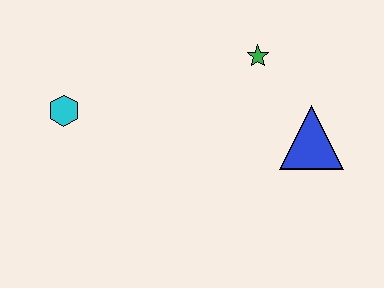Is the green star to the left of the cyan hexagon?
No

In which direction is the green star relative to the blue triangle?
The green star is above the blue triangle.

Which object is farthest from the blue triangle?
The cyan hexagon is farthest from the blue triangle.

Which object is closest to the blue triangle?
The green star is closest to the blue triangle.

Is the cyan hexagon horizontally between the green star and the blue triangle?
No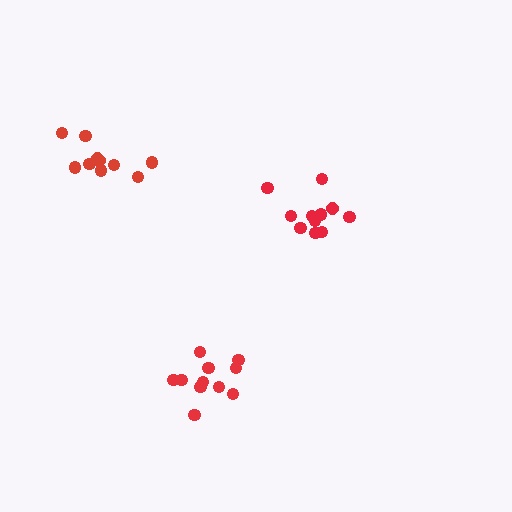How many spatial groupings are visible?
There are 3 spatial groupings.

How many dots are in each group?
Group 1: 10 dots, Group 2: 11 dots, Group 3: 11 dots (32 total).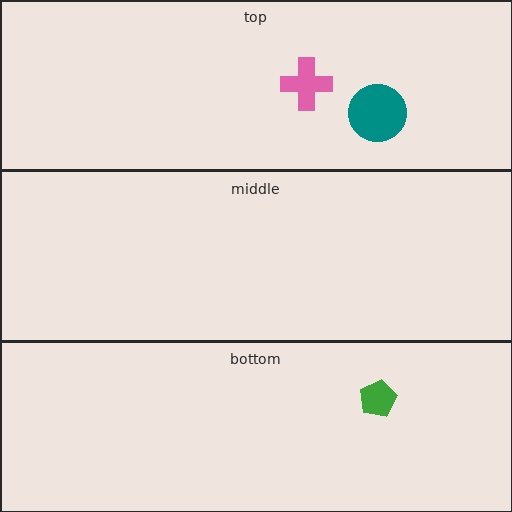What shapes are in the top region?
The teal circle, the pink cross.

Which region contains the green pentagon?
The bottom region.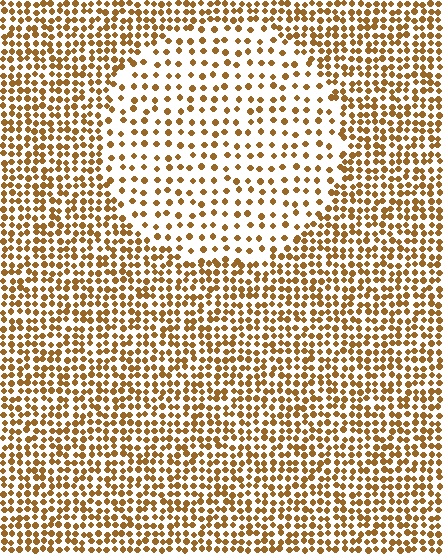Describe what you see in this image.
The image contains small brown elements arranged at two different densities. A circle-shaped region is visible where the elements are less densely packed than the surrounding area.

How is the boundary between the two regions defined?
The boundary is defined by a change in element density (approximately 2.1x ratio). All elements are the same color, size, and shape.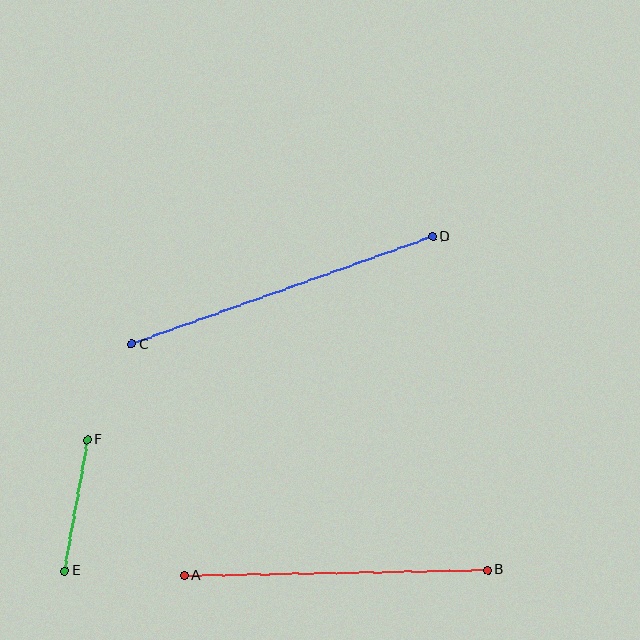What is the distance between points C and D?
The distance is approximately 320 pixels.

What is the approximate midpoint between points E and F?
The midpoint is at approximately (76, 505) pixels.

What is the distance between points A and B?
The distance is approximately 303 pixels.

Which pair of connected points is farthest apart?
Points C and D are farthest apart.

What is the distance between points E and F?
The distance is approximately 133 pixels.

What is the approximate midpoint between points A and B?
The midpoint is at approximately (336, 573) pixels.